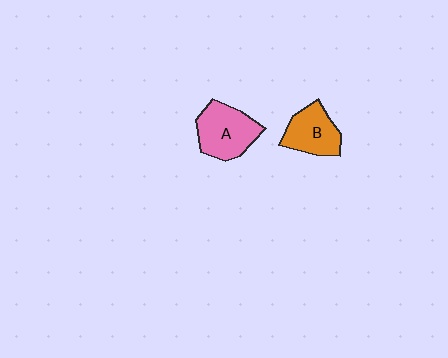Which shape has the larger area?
Shape A (pink).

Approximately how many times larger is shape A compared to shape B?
Approximately 1.2 times.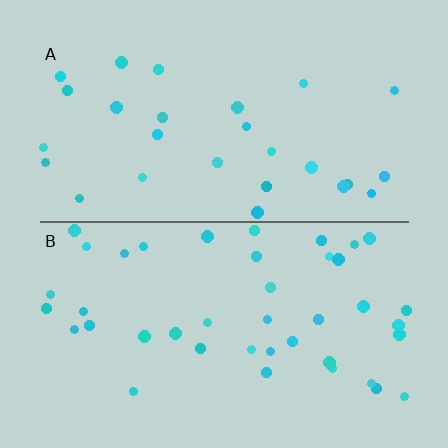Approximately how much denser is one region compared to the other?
Approximately 1.5× — region B over region A.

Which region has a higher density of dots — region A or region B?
B (the bottom).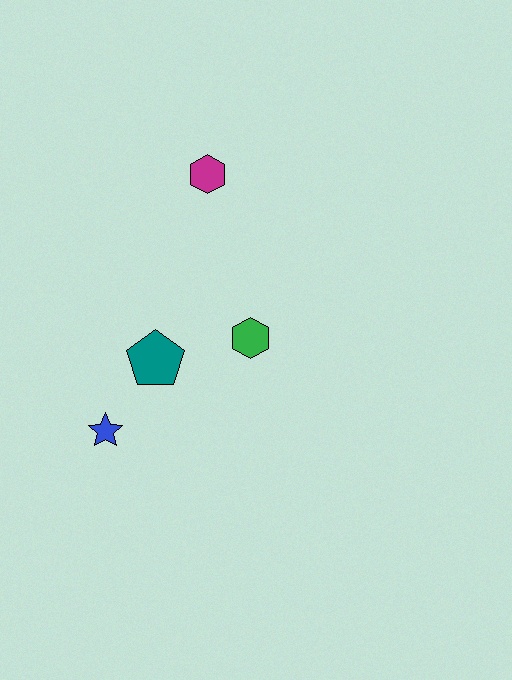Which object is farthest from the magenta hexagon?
The blue star is farthest from the magenta hexagon.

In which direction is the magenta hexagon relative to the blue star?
The magenta hexagon is above the blue star.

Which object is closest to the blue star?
The teal pentagon is closest to the blue star.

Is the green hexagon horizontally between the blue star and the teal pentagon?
No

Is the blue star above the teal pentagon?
No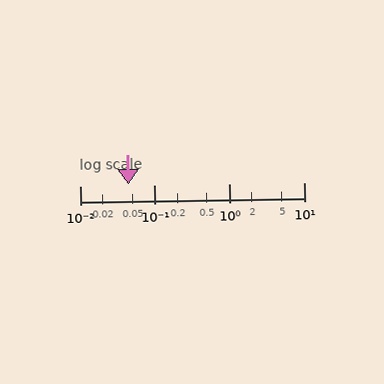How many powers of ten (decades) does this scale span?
The scale spans 3 decades, from 0.01 to 10.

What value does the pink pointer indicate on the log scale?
The pointer indicates approximately 0.045.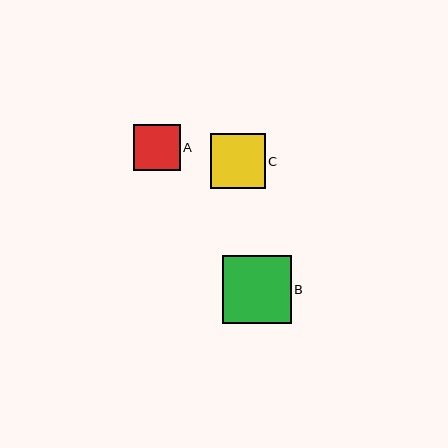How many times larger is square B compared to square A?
Square B is approximately 1.5 times the size of square A.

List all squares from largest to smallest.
From largest to smallest: B, C, A.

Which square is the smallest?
Square A is the smallest with a size of approximately 46 pixels.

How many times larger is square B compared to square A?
Square B is approximately 1.5 times the size of square A.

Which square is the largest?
Square B is the largest with a size of approximately 69 pixels.